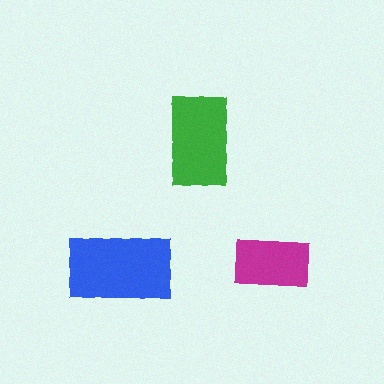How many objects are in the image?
There are 3 objects in the image.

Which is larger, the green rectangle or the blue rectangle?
The blue one.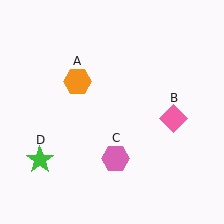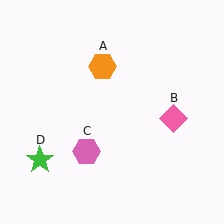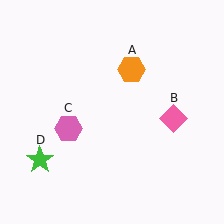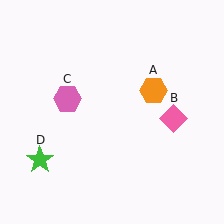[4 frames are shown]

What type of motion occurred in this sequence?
The orange hexagon (object A), pink hexagon (object C) rotated clockwise around the center of the scene.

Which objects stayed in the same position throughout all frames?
Pink diamond (object B) and green star (object D) remained stationary.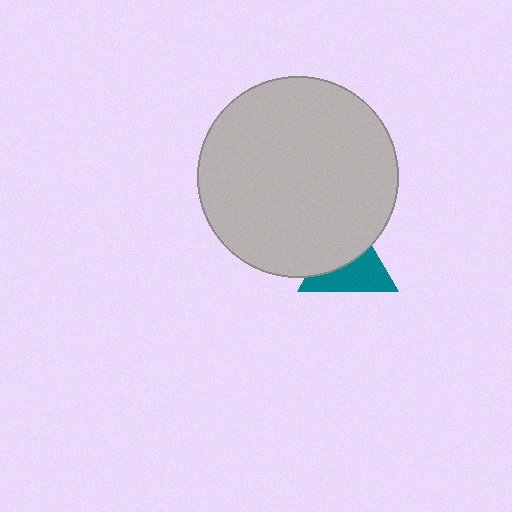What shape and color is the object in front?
The object in front is a light gray circle.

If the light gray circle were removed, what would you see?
You would see the complete teal triangle.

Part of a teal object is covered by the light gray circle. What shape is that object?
It is a triangle.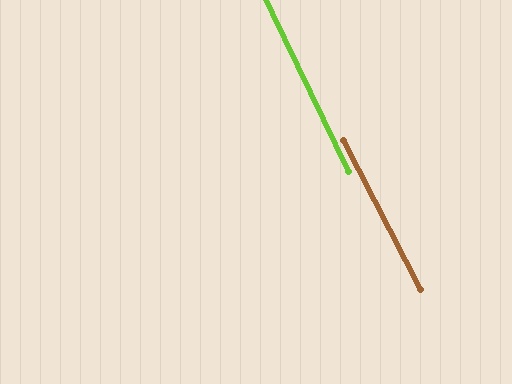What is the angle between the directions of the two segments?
Approximately 2 degrees.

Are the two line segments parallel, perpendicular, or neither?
Parallel — their directions differ by only 1.6°.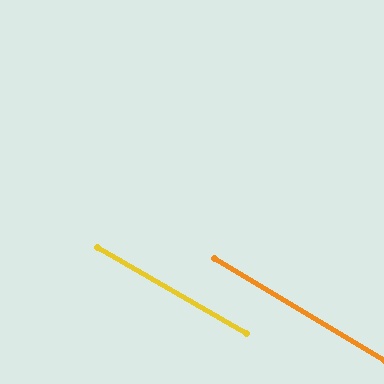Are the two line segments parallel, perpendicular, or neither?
Parallel — their directions differ by only 0.9°.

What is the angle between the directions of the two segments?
Approximately 1 degree.